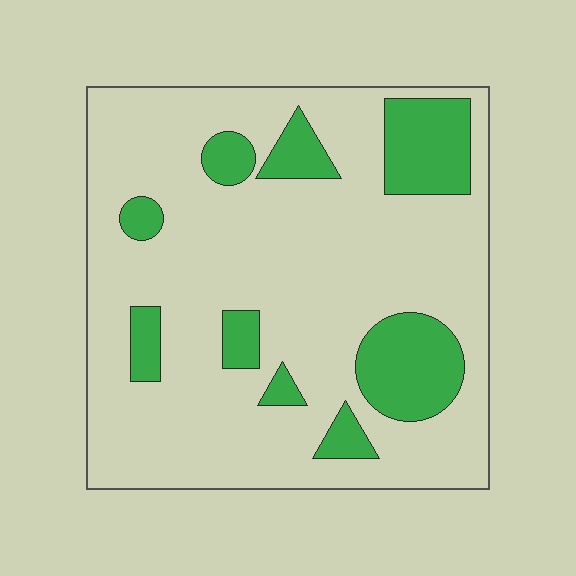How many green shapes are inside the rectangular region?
9.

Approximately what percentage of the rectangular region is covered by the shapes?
Approximately 20%.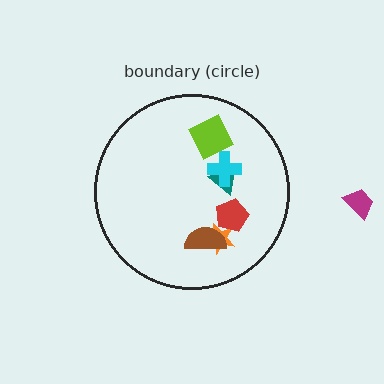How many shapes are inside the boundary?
6 inside, 1 outside.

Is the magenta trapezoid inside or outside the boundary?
Outside.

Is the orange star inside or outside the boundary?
Inside.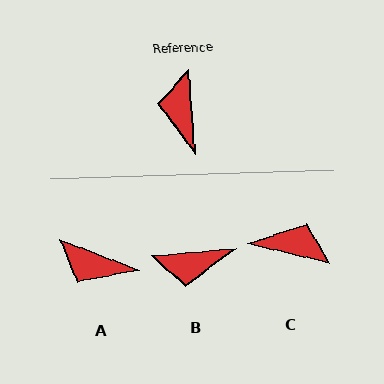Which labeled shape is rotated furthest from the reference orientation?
C, about 107 degrees away.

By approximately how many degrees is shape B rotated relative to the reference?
Approximately 90 degrees counter-clockwise.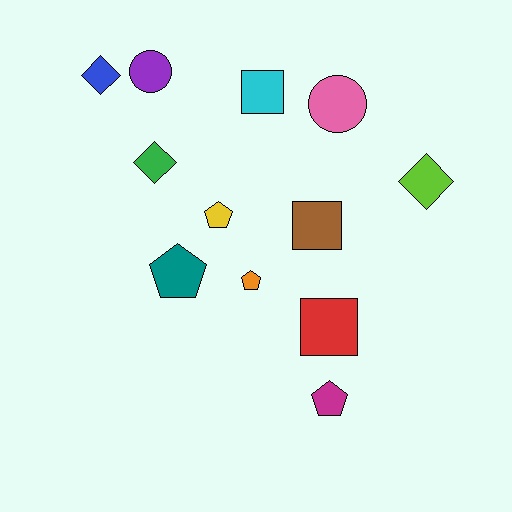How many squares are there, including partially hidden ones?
There are 3 squares.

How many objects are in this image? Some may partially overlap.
There are 12 objects.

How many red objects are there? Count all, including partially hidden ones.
There is 1 red object.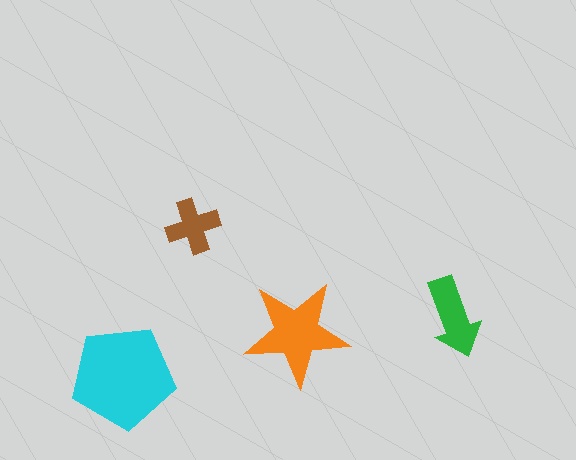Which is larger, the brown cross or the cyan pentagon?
The cyan pentagon.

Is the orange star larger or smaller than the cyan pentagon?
Smaller.